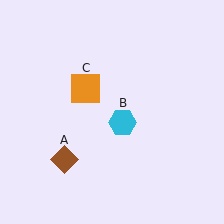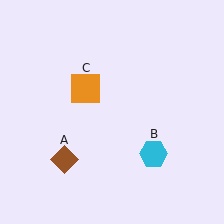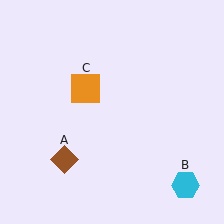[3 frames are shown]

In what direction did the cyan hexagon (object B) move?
The cyan hexagon (object B) moved down and to the right.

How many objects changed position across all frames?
1 object changed position: cyan hexagon (object B).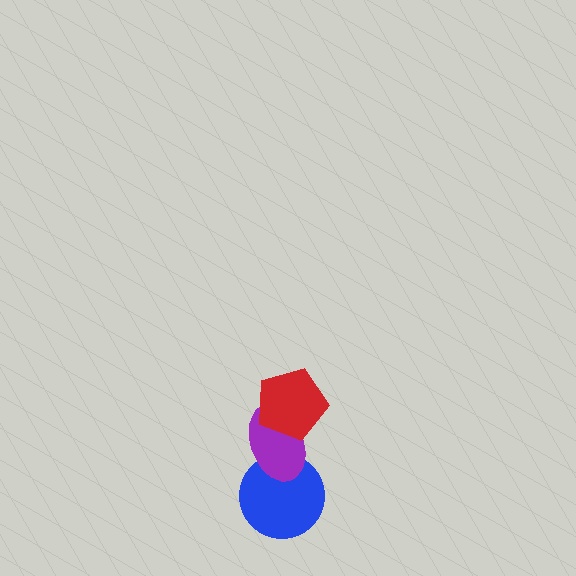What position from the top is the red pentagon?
The red pentagon is 1st from the top.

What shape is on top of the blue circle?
The purple ellipse is on top of the blue circle.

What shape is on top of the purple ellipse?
The red pentagon is on top of the purple ellipse.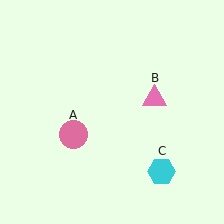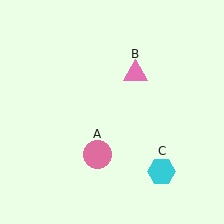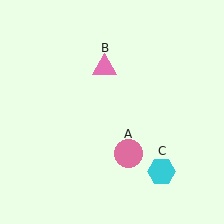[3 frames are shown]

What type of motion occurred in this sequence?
The pink circle (object A), pink triangle (object B) rotated counterclockwise around the center of the scene.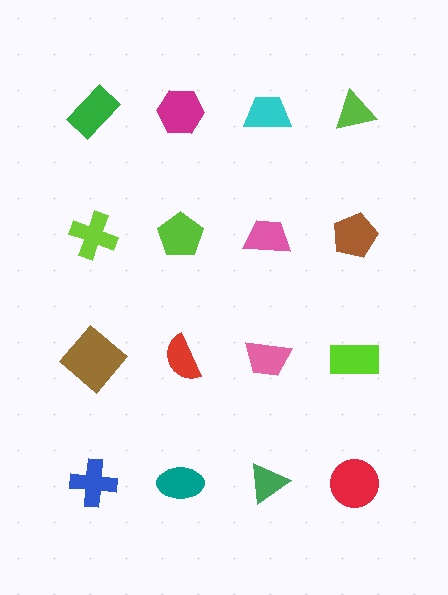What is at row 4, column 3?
A green triangle.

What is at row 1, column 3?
A cyan trapezoid.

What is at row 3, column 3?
A pink trapezoid.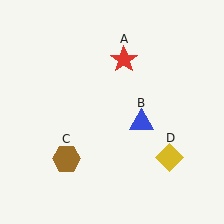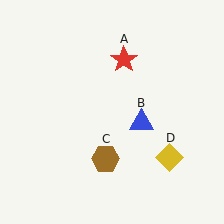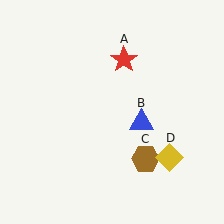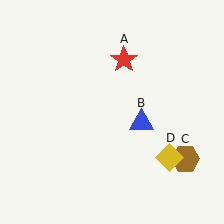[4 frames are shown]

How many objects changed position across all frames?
1 object changed position: brown hexagon (object C).